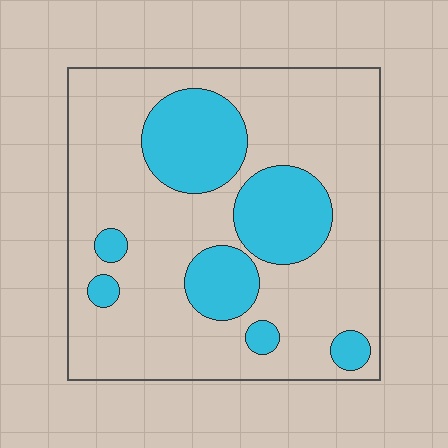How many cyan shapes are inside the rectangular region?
7.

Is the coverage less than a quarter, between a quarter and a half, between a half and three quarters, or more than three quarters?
Between a quarter and a half.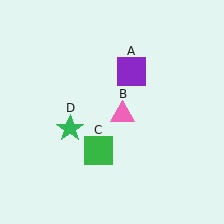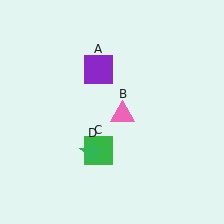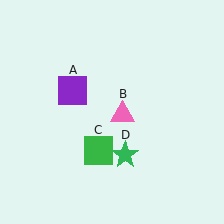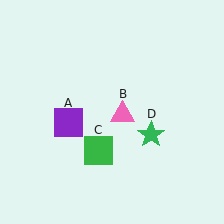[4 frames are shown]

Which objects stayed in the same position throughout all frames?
Pink triangle (object B) and green square (object C) remained stationary.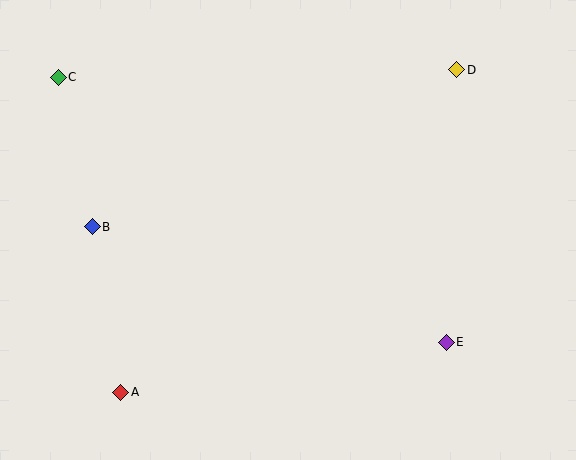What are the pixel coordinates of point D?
Point D is at (457, 70).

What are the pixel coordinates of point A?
Point A is at (121, 392).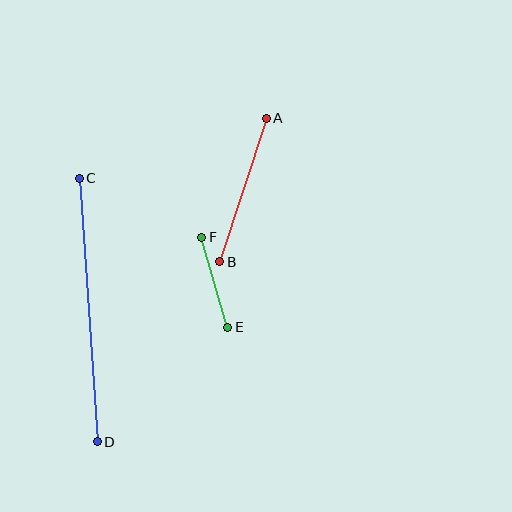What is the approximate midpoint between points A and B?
The midpoint is at approximately (243, 190) pixels.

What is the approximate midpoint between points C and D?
The midpoint is at approximately (88, 310) pixels.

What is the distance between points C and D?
The distance is approximately 264 pixels.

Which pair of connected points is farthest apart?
Points C and D are farthest apart.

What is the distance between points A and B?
The distance is approximately 151 pixels.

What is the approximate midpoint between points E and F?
The midpoint is at approximately (215, 282) pixels.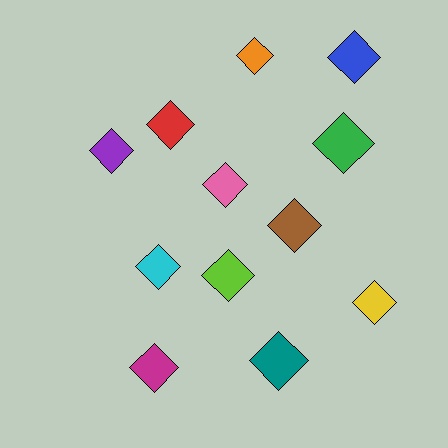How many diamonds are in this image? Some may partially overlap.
There are 12 diamonds.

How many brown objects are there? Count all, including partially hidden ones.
There is 1 brown object.